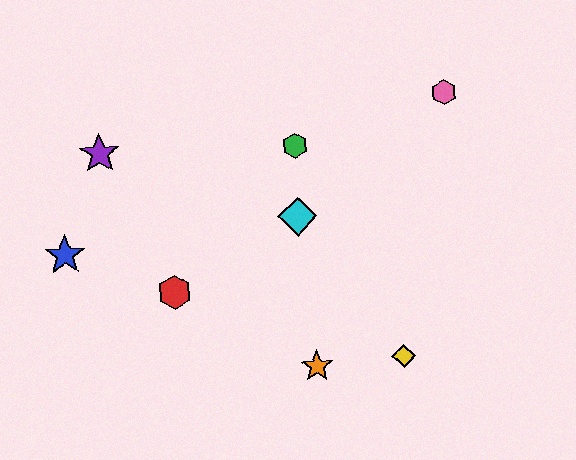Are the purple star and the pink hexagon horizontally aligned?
No, the purple star is at y≈154 and the pink hexagon is at y≈93.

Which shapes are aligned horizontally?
The green hexagon, the purple star are aligned horizontally.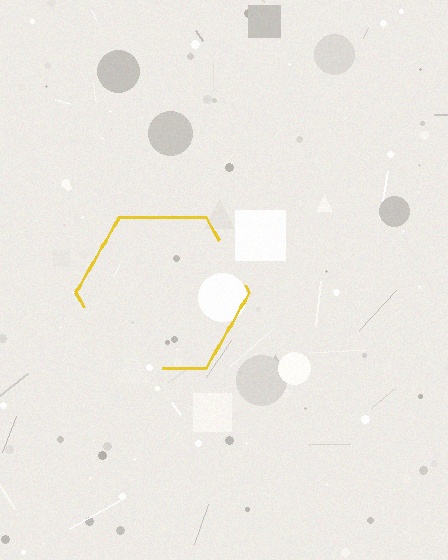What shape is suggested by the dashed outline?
The dashed outline suggests a hexagon.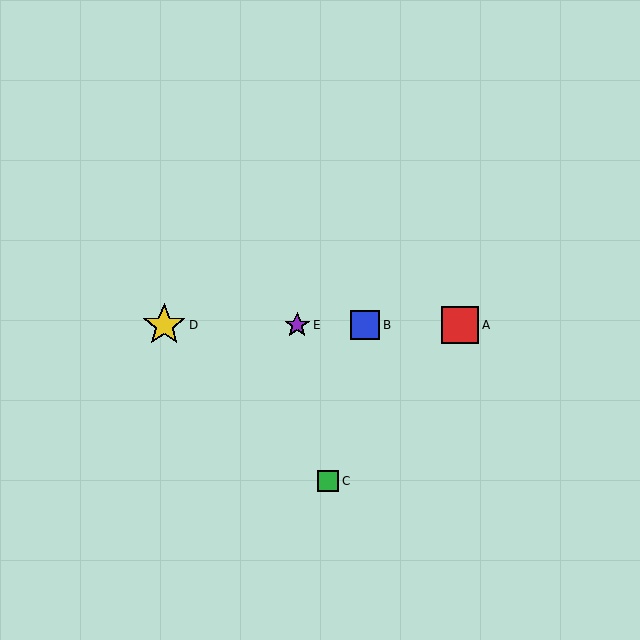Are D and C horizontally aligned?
No, D is at y≈325 and C is at y≈481.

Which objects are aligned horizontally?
Objects A, B, D, E are aligned horizontally.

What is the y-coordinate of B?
Object B is at y≈325.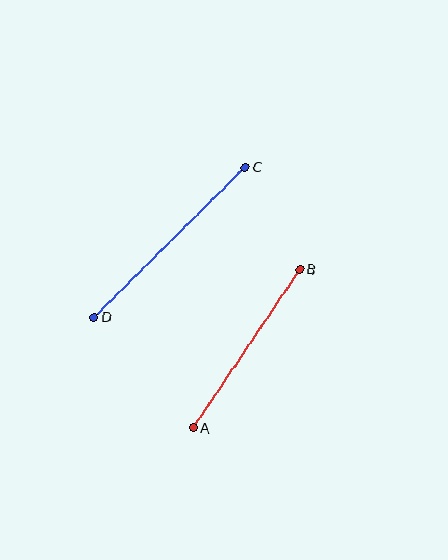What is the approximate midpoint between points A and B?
The midpoint is at approximately (246, 348) pixels.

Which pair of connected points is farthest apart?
Points C and D are farthest apart.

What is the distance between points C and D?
The distance is approximately 213 pixels.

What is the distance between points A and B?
The distance is approximately 191 pixels.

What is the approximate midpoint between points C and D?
The midpoint is at approximately (170, 242) pixels.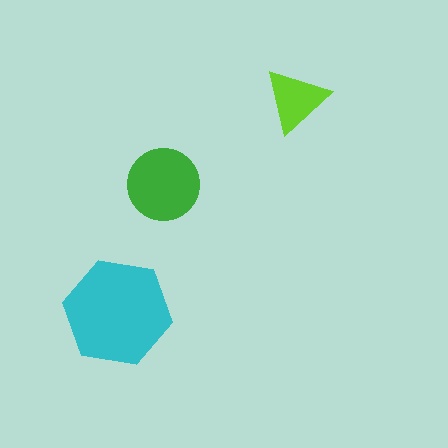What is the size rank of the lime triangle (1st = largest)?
3rd.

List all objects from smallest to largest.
The lime triangle, the green circle, the cyan hexagon.